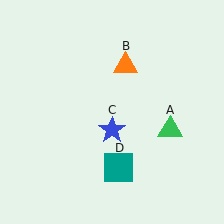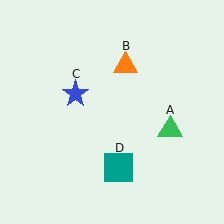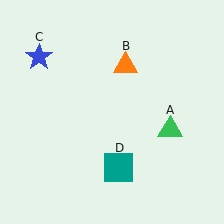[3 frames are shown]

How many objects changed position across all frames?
1 object changed position: blue star (object C).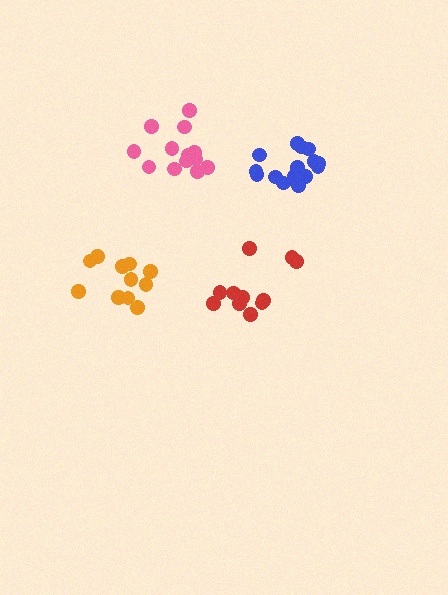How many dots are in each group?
Group 1: 11 dots, Group 2: 13 dots, Group 3: 11 dots, Group 4: 16 dots (51 total).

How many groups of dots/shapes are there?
There are 4 groups.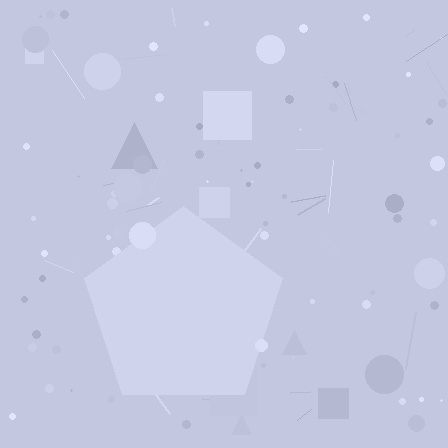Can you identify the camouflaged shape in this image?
The camouflaged shape is a pentagon.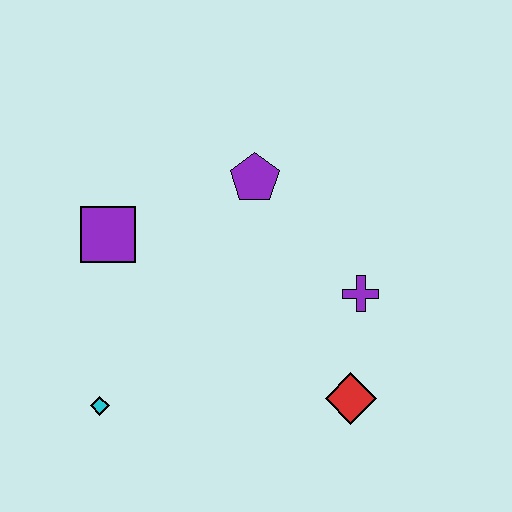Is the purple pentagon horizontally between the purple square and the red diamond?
Yes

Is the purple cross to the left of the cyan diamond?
No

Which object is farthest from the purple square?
The red diamond is farthest from the purple square.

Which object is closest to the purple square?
The purple pentagon is closest to the purple square.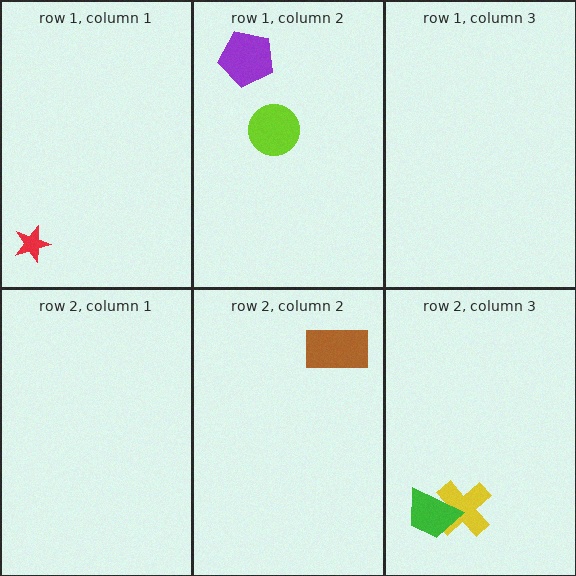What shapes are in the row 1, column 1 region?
The red star.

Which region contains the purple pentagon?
The row 1, column 2 region.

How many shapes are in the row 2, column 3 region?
2.